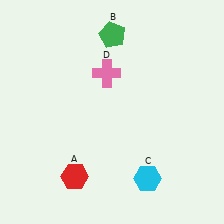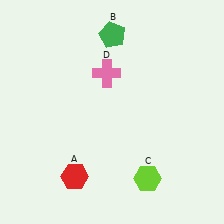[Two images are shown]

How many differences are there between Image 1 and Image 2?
There is 1 difference between the two images.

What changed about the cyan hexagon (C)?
In Image 1, C is cyan. In Image 2, it changed to lime.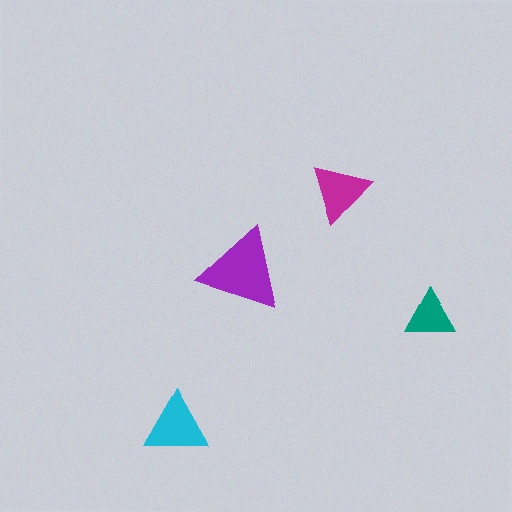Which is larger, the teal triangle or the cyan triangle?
The cyan one.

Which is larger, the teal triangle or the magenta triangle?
The magenta one.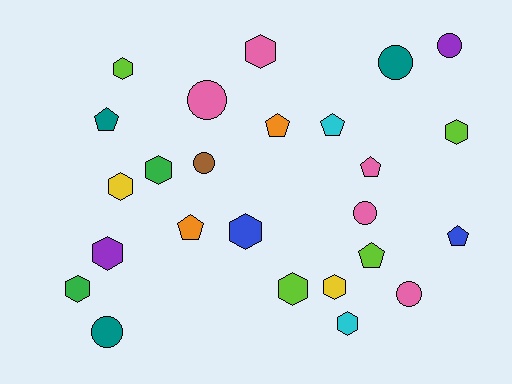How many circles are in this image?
There are 7 circles.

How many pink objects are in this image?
There are 5 pink objects.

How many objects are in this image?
There are 25 objects.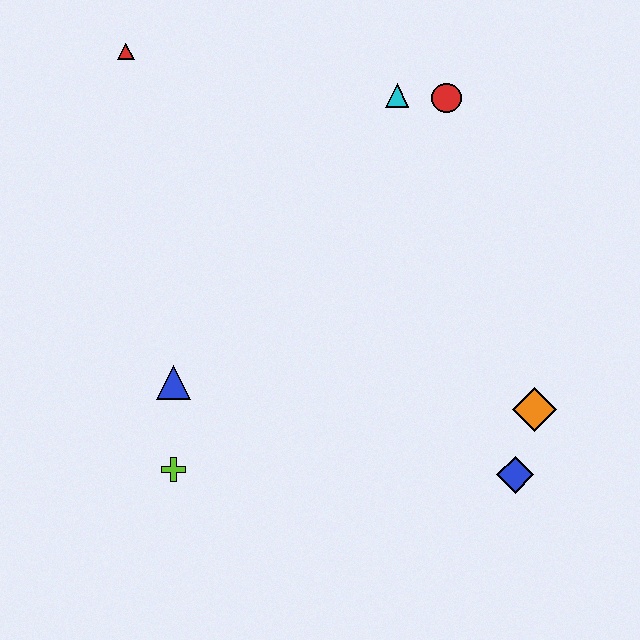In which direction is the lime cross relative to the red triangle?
The lime cross is below the red triangle.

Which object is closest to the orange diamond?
The blue diamond is closest to the orange diamond.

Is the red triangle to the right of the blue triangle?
No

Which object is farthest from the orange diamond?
The red triangle is farthest from the orange diamond.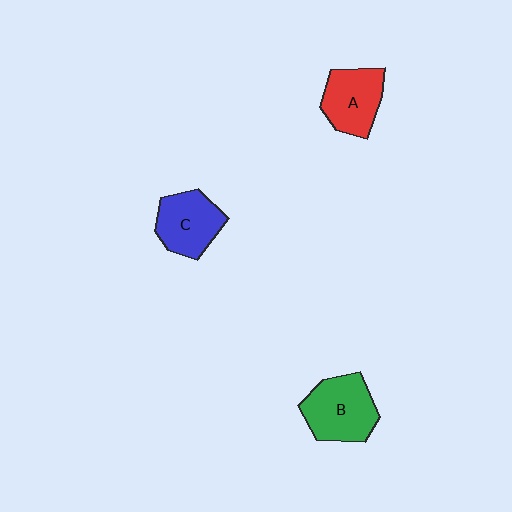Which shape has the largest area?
Shape B (green).